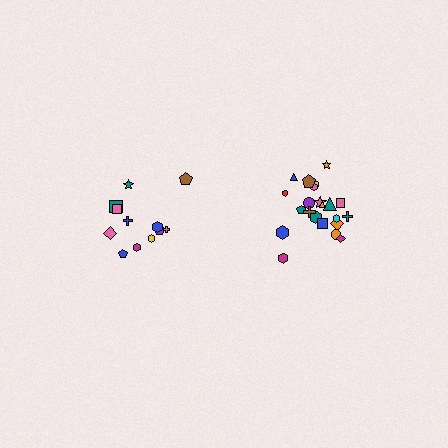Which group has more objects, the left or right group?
The right group.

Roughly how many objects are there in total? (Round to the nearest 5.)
Roughly 35 objects in total.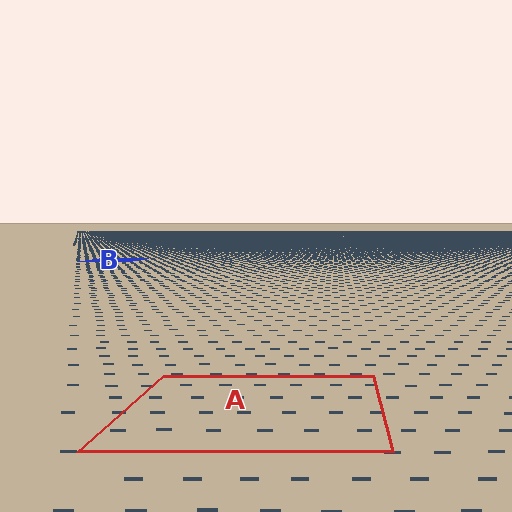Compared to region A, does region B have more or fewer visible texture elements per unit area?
Region B has more texture elements per unit area — they are packed more densely because it is farther away.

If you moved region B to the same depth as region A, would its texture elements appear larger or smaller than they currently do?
They would appear larger. At a closer depth, the same texture elements are projected at a bigger on-screen size.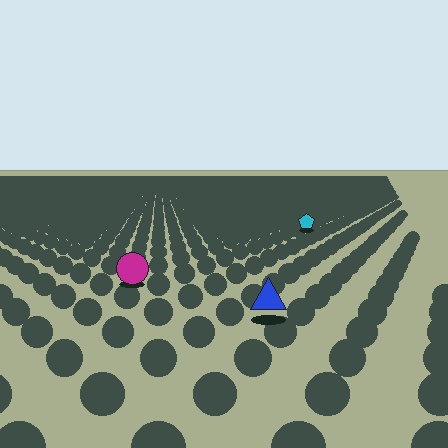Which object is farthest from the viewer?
The cyan pentagon is farthest from the viewer. It appears smaller and the ground texture around it is denser.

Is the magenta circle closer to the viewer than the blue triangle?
No. The blue triangle is closer — you can tell from the texture gradient: the ground texture is coarser near it.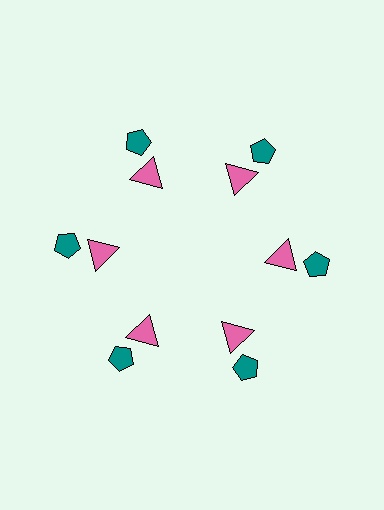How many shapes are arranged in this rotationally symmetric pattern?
There are 12 shapes, arranged in 6 groups of 2.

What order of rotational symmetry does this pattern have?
This pattern has 6-fold rotational symmetry.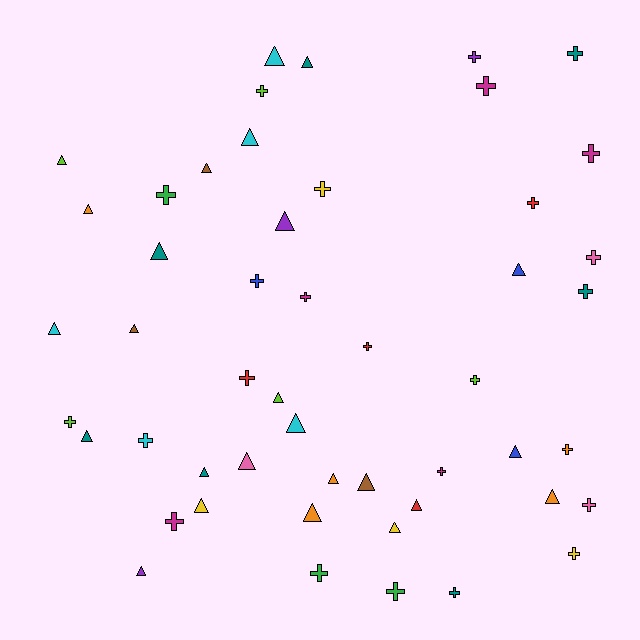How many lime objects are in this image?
There are 5 lime objects.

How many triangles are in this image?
There are 25 triangles.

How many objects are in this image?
There are 50 objects.